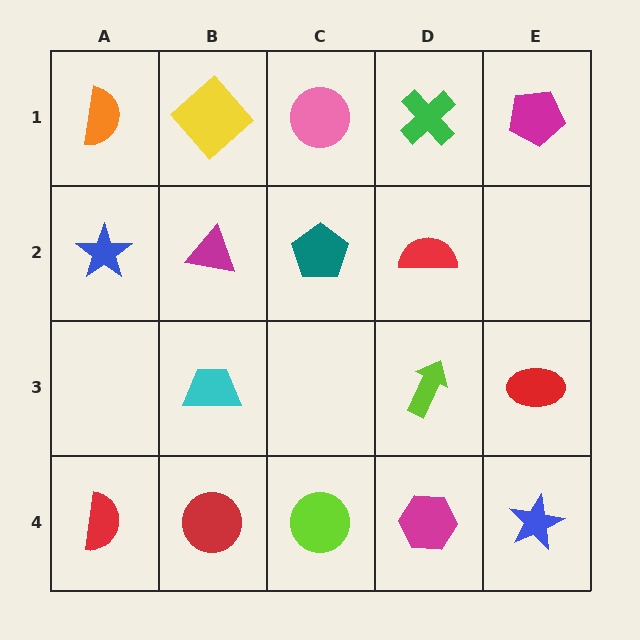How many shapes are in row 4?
5 shapes.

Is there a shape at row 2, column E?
No, that cell is empty.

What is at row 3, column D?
A lime arrow.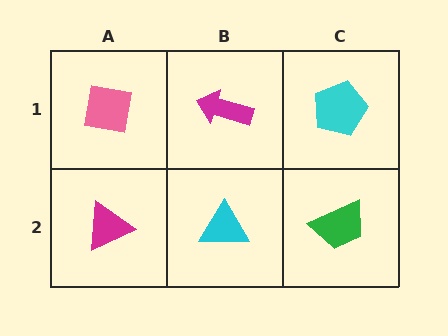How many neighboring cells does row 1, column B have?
3.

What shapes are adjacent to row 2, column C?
A cyan pentagon (row 1, column C), a cyan triangle (row 2, column B).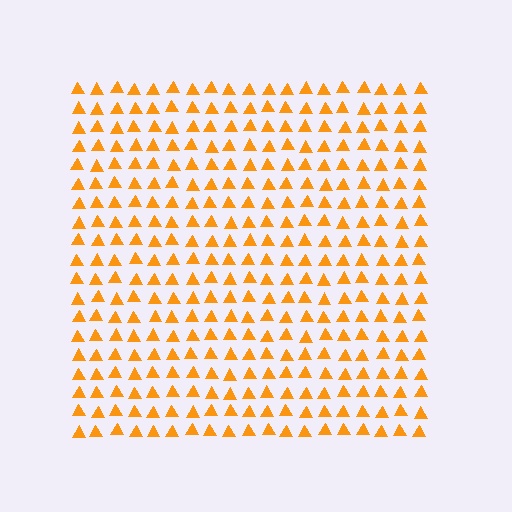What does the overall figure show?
The overall figure shows a square.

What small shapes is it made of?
It is made of small triangles.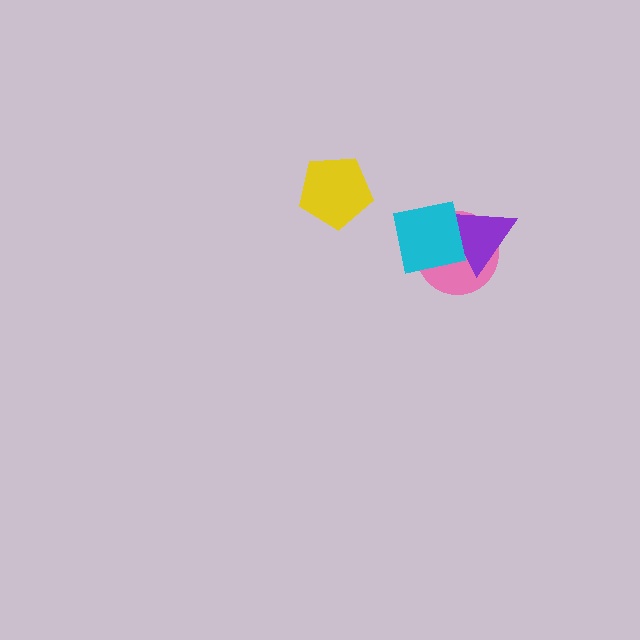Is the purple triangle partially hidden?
Yes, it is partially covered by another shape.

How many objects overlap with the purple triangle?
2 objects overlap with the purple triangle.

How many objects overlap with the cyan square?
2 objects overlap with the cyan square.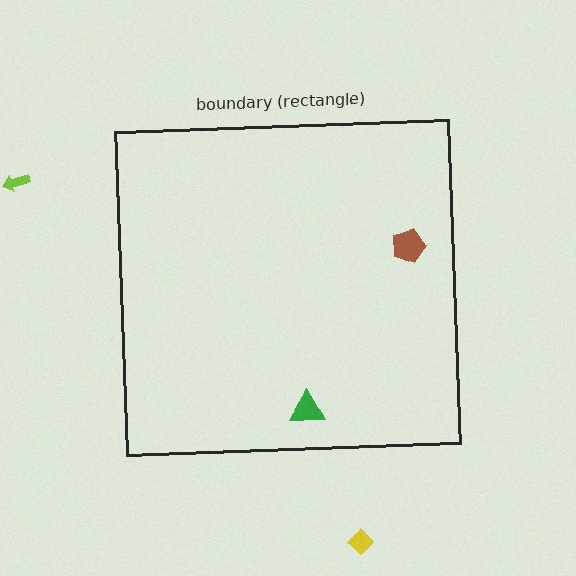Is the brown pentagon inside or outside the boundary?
Inside.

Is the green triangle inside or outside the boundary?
Inside.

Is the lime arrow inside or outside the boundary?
Outside.